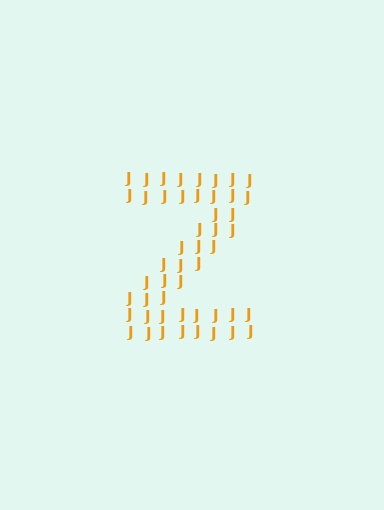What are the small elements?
The small elements are letter J's.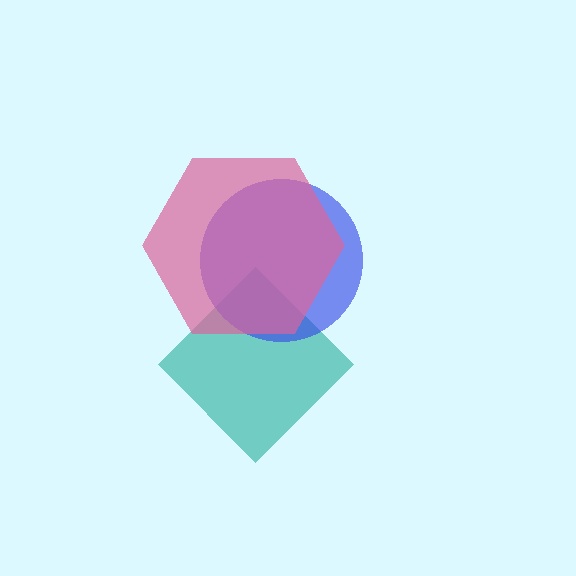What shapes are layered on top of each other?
The layered shapes are: a teal diamond, a blue circle, a pink hexagon.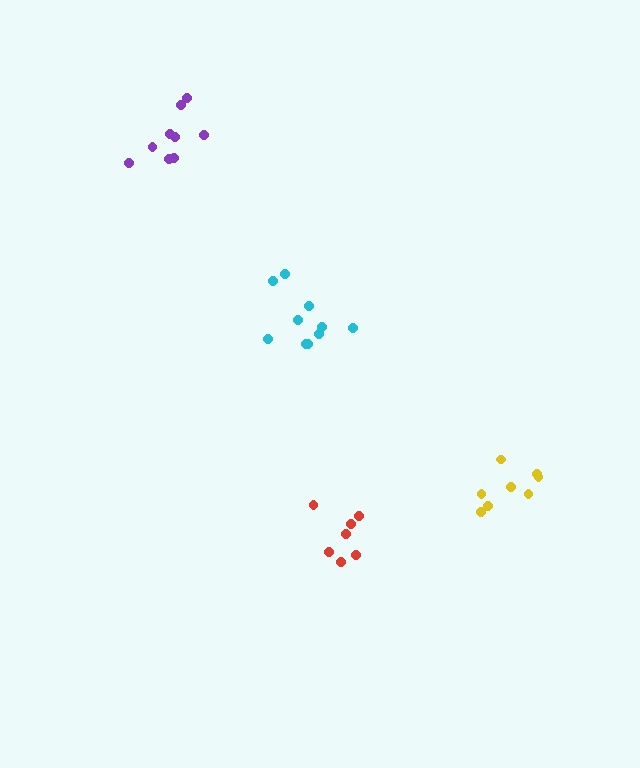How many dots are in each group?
Group 1: 10 dots, Group 2: 7 dots, Group 3: 9 dots, Group 4: 8 dots (34 total).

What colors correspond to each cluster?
The clusters are colored: cyan, red, purple, yellow.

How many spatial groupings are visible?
There are 4 spatial groupings.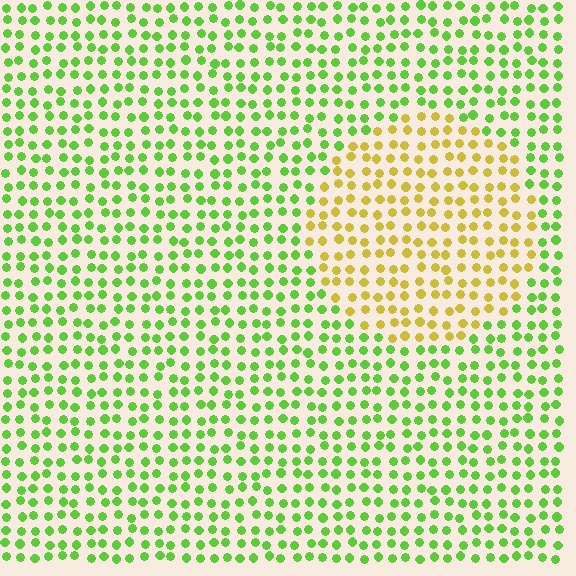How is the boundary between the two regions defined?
The boundary is defined purely by a slight shift in hue (about 52 degrees). Spacing, size, and orientation are identical on both sides.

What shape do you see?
I see a circle.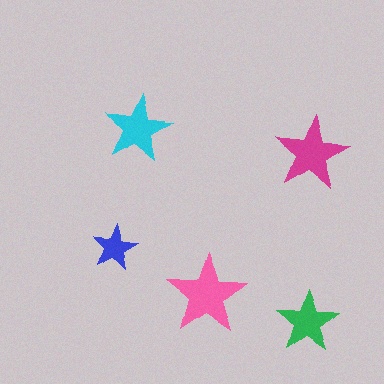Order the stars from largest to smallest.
the pink one, the magenta one, the cyan one, the green one, the blue one.